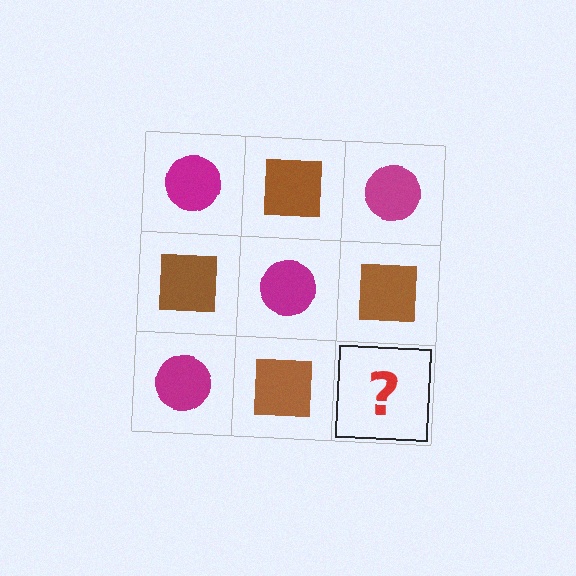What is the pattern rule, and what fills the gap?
The rule is that it alternates magenta circle and brown square in a checkerboard pattern. The gap should be filled with a magenta circle.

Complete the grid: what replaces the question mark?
The question mark should be replaced with a magenta circle.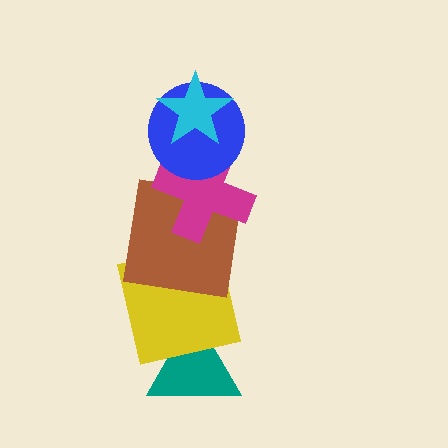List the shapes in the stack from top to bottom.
From top to bottom: the cyan star, the blue circle, the magenta cross, the brown square, the yellow square, the teal triangle.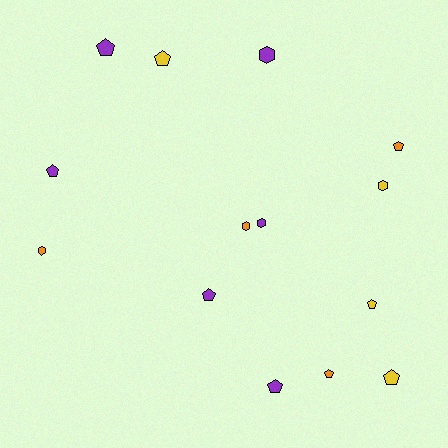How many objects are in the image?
There are 14 objects.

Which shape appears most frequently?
Pentagon, with 9 objects.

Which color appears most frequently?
Purple, with 6 objects.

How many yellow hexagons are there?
There is 1 yellow hexagon.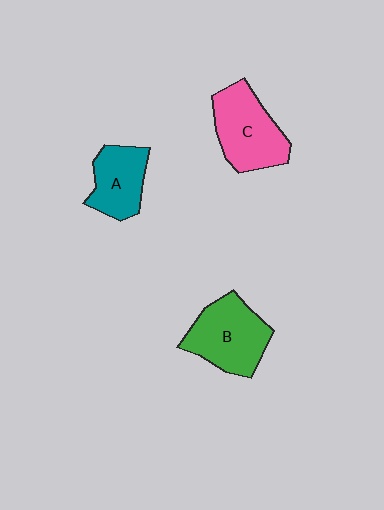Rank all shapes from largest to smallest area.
From largest to smallest: B (green), C (pink), A (teal).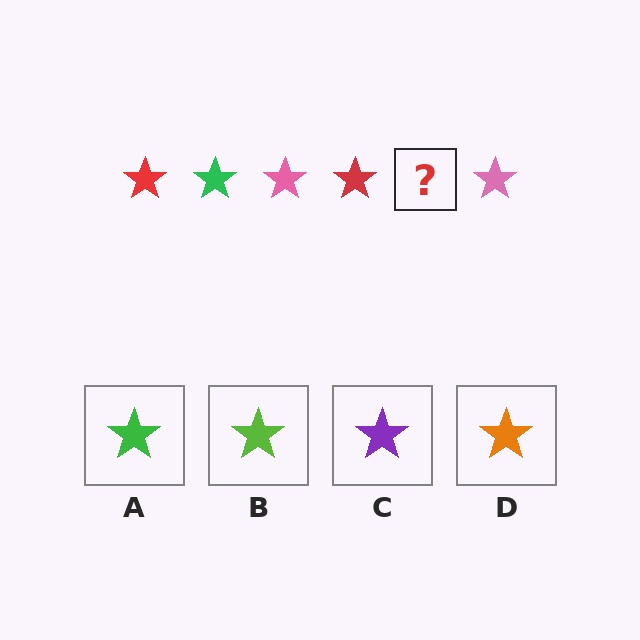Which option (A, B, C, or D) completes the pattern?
A.